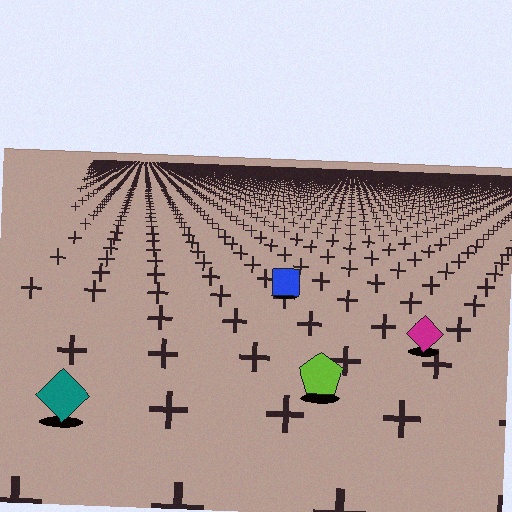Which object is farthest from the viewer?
The blue square is farthest from the viewer. It appears smaller and the ground texture around it is denser.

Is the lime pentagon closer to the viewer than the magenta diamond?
Yes. The lime pentagon is closer — you can tell from the texture gradient: the ground texture is coarser near it.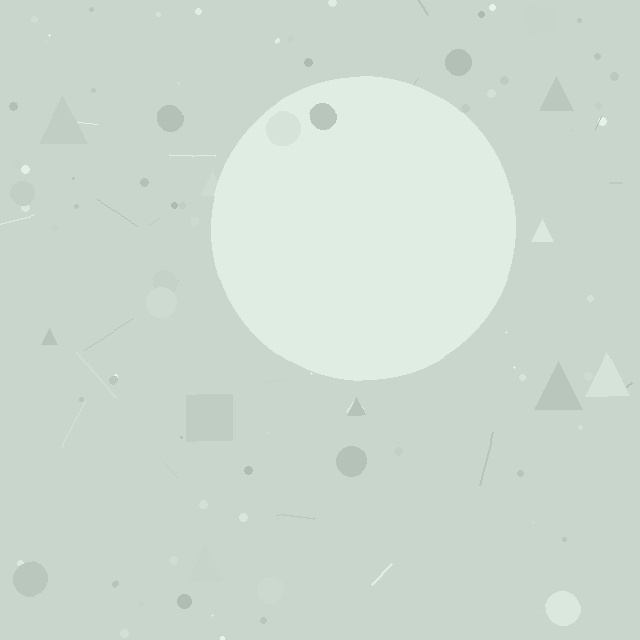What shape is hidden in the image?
A circle is hidden in the image.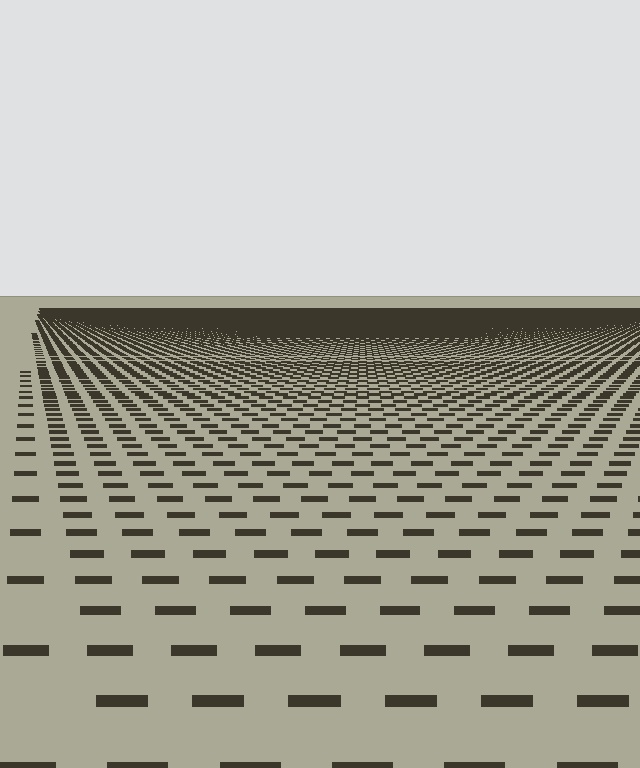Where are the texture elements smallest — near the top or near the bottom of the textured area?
Near the top.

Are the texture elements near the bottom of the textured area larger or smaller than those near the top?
Larger. Near the bottom, elements are closer to the viewer and appear at a bigger on-screen size.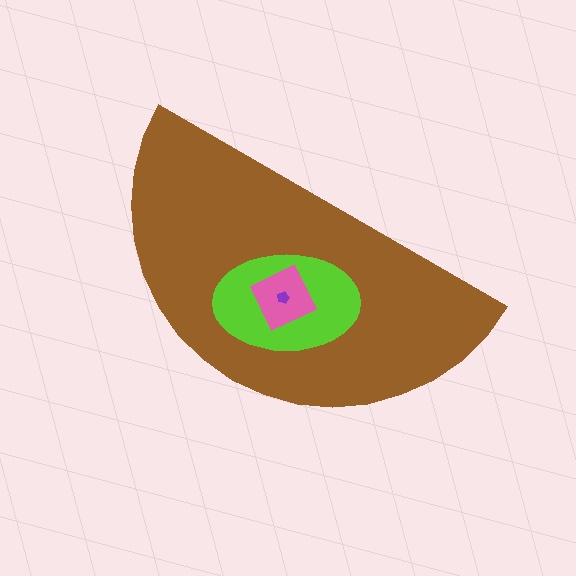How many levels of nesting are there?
4.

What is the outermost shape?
The brown semicircle.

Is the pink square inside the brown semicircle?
Yes.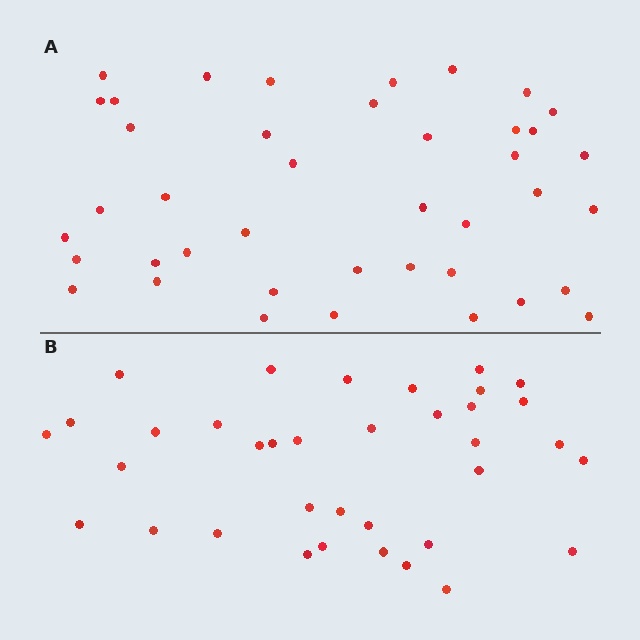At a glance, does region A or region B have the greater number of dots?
Region A (the top region) has more dots.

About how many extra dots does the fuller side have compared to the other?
Region A has about 5 more dots than region B.